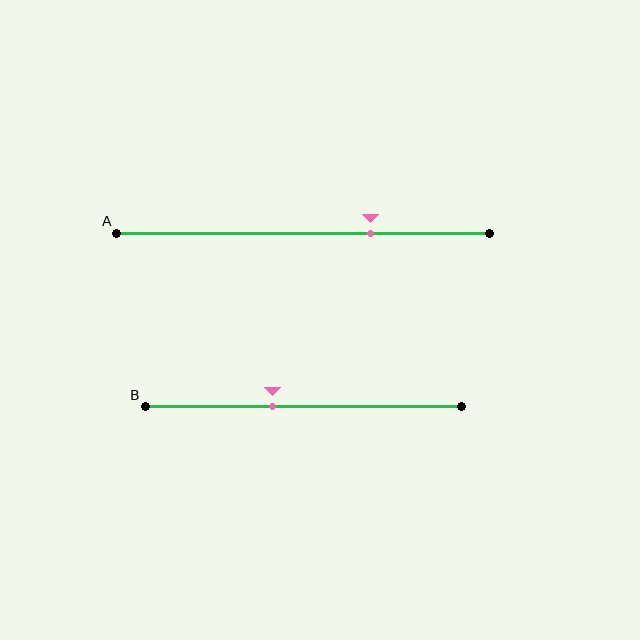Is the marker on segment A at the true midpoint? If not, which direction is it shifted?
No, the marker on segment A is shifted to the right by about 18% of the segment length.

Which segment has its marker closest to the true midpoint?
Segment B has its marker closest to the true midpoint.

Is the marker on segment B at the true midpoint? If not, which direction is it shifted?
No, the marker on segment B is shifted to the left by about 10% of the segment length.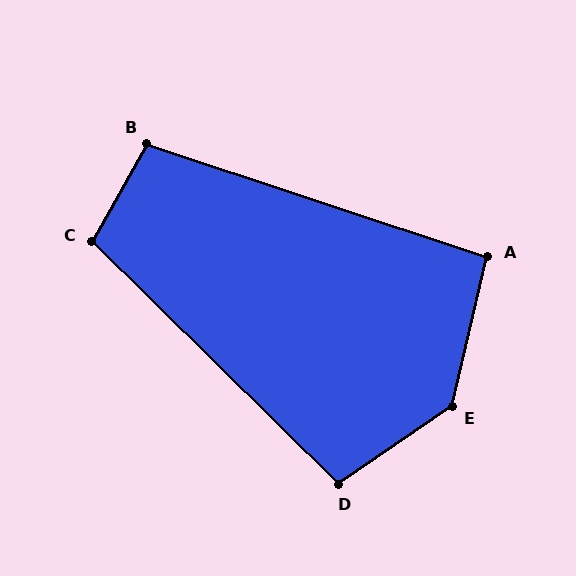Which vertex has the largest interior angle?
E, at approximately 138 degrees.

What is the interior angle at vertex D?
Approximately 101 degrees (obtuse).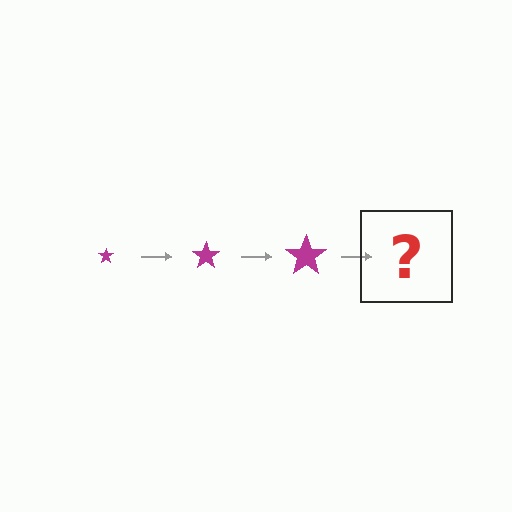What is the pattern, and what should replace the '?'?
The pattern is that the star gets progressively larger each step. The '?' should be a magenta star, larger than the previous one.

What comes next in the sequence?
The next element should be a magenta star, larger than the previous one.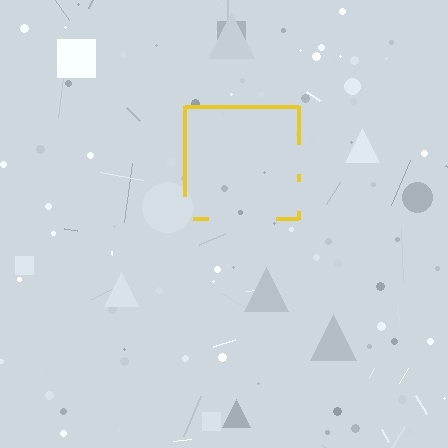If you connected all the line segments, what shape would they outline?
They would outline a square.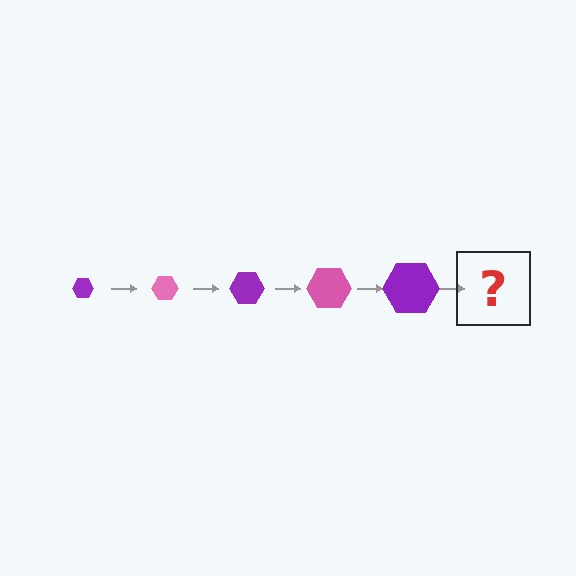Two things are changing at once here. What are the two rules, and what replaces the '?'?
The two rules are that the hexagon grows larger each step and the color cycles through purple and pink. The '?' should be a pink hexagon, larger than the previous one.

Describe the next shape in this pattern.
It should be a pink hexagon, larger than the previous one.